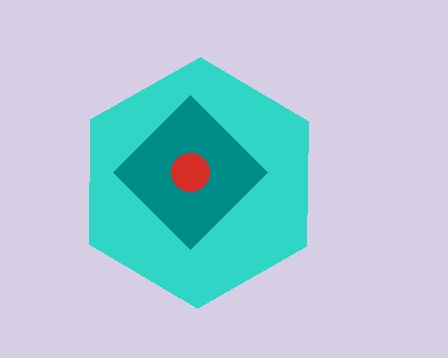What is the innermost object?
The red circle.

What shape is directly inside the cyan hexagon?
The teal diamond.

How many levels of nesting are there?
3.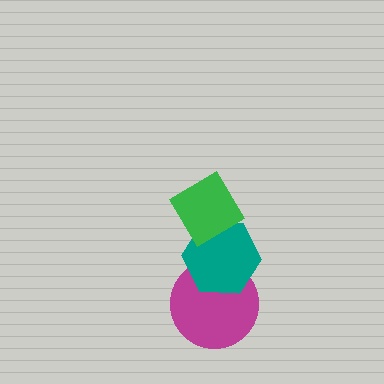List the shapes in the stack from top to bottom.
From top to bottom: the green diamond, the teal hexagon, the magenta circle.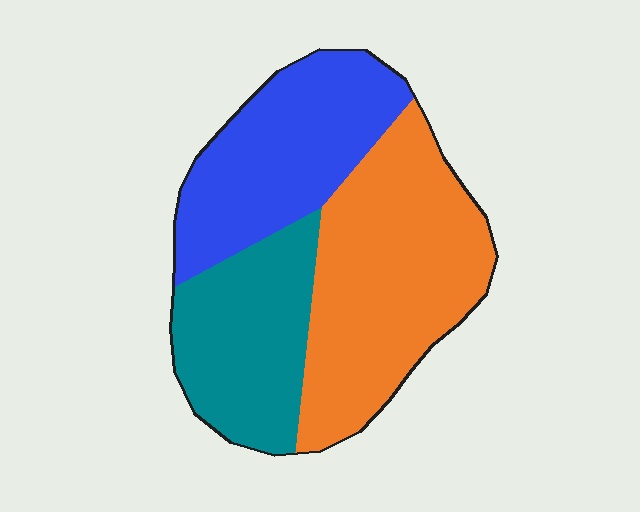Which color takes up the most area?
Orange, at roughly 45%.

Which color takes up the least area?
Teal, at roughly 25%.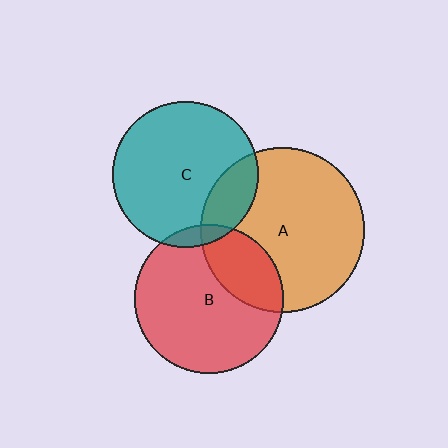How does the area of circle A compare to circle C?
Approximately 1.3 times.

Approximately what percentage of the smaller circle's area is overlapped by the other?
Approximately 25%.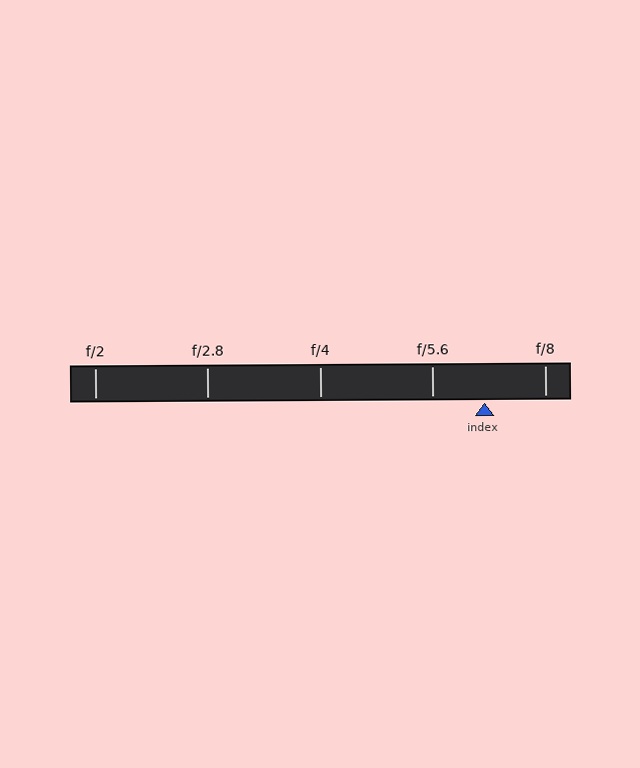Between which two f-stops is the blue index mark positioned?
The index mark is between f/5.6 and f/8.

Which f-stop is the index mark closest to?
The index mark is closest to f/5.6.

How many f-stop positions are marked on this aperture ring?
There are 5 f-stop positions marked.